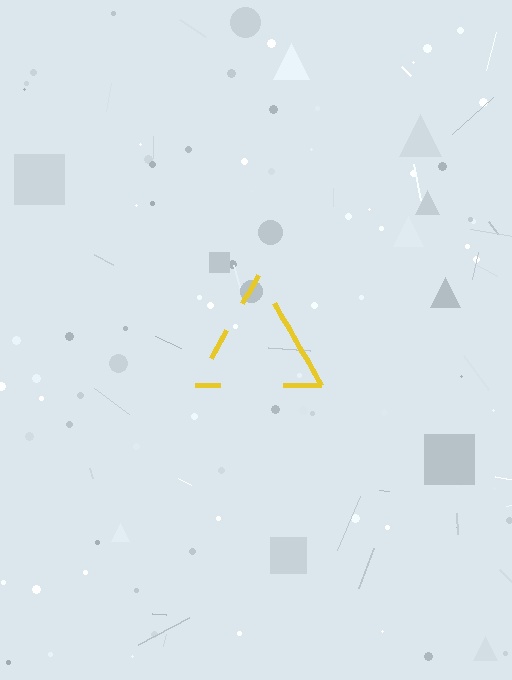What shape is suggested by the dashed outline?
The dashed outline suggests a triangle.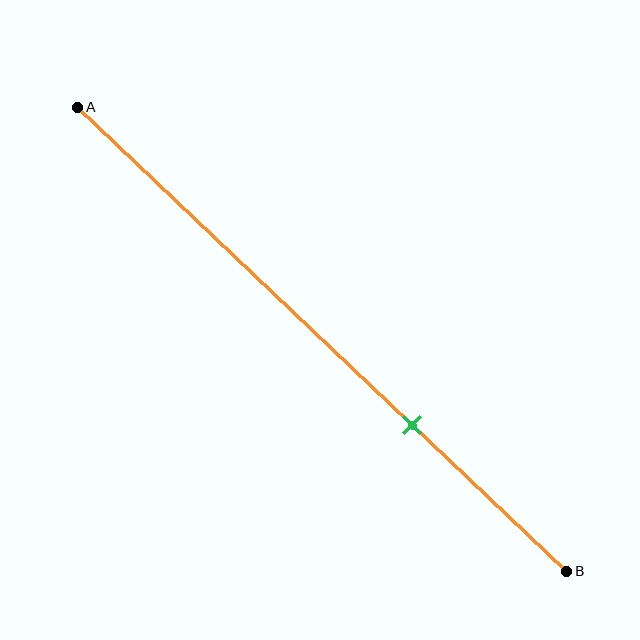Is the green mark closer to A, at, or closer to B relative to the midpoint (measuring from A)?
The green mark is closer to point B than the midpoint of segment AB.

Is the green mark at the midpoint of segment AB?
No, the mark is at about 70% from A, not at the 50% midpoint.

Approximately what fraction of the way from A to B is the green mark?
The green mark is approximately 70% of the way from A to B.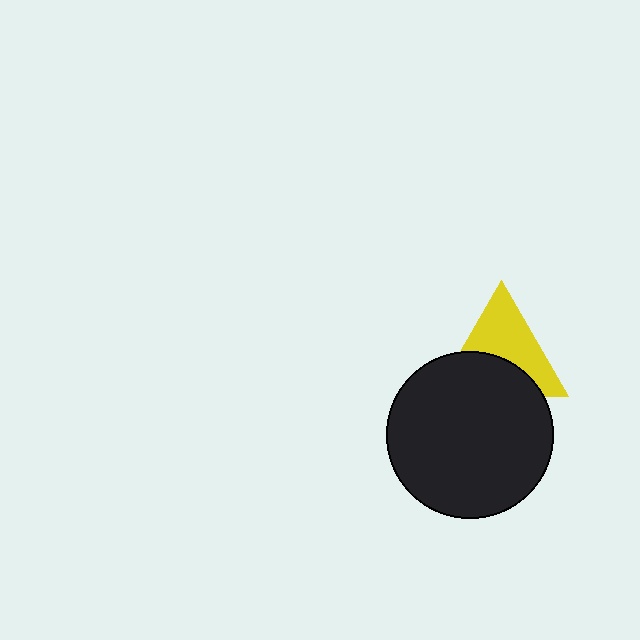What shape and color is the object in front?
The object in front is a black circle.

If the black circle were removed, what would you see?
You would see the complete yellow triangle.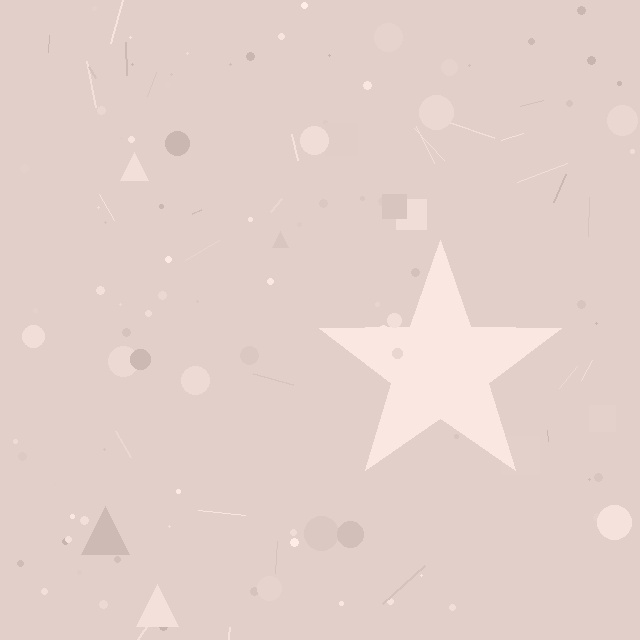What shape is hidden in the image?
A star is hidden in the image.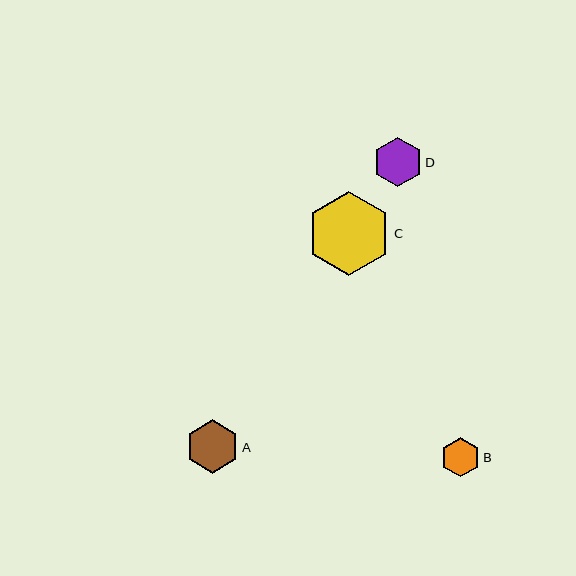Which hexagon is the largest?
Hexagon C is the largest with a size of approximately 84 pixels.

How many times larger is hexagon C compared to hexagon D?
Hexagon C is approximately 1.7 times the size of hexagon D.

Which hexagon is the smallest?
Hexagon B is the smallest with a size of approximately 39 pixels.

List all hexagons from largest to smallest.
From largest to smallest: C, A, D, B.